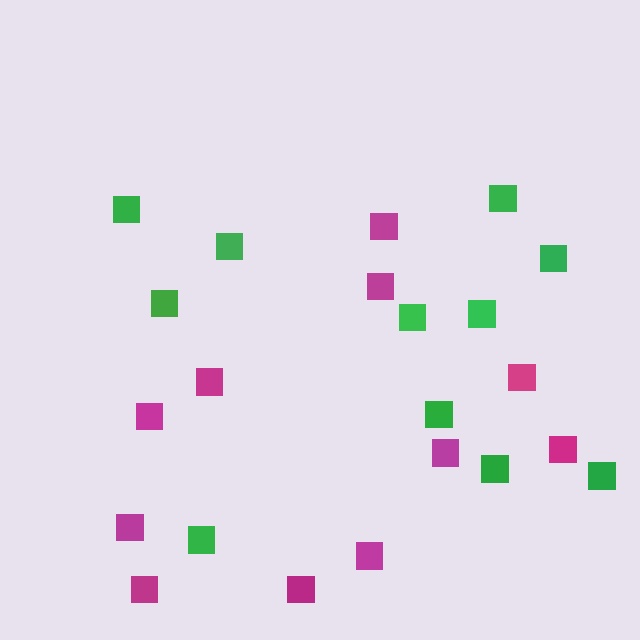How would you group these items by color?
There are 2 groups: one group of green squares (11) and one group of magenta squares (11).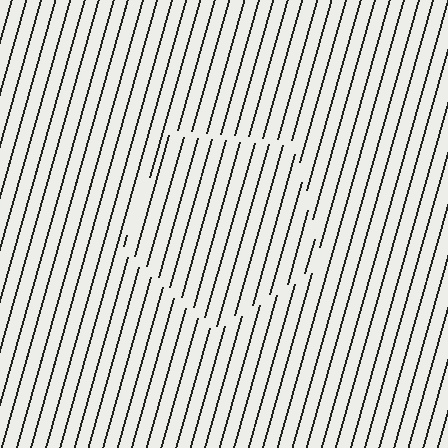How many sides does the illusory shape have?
5 sides — the line-ends trace a pentagon.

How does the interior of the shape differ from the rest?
The interior of the shape contains the same grating, shifted by half a period — the contour is defined by the phase discontinuity where line-ends from the inner and outer gratings abut.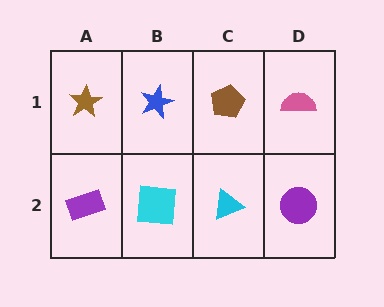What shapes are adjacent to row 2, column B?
A blue star (row 1, column B), a purple rectangle (row 2, column A), a cyan triangle (row 2, column C).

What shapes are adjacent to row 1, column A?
A purple rectangle (row 2, column A), a blue star (row 1, column B).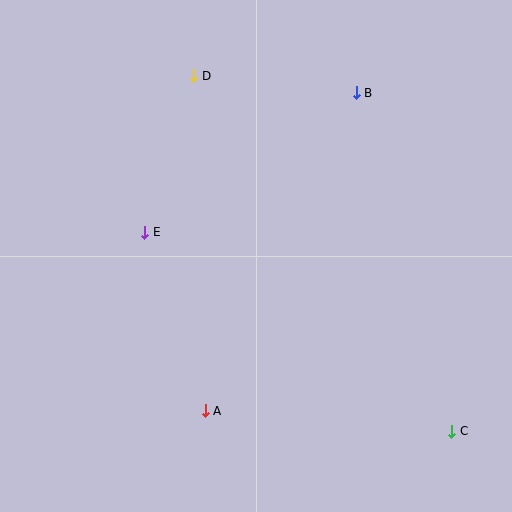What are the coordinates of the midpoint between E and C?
The midpoint between E and C is at (298, 332).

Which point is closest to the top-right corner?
Point B is closest to the top-right corner.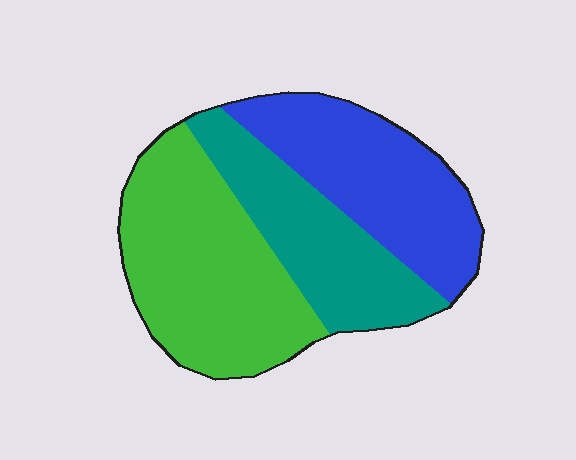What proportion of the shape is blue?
Blue takes up between a quarter and a half of the shape.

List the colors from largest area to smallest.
From largest to smallest: green, blue, teal.